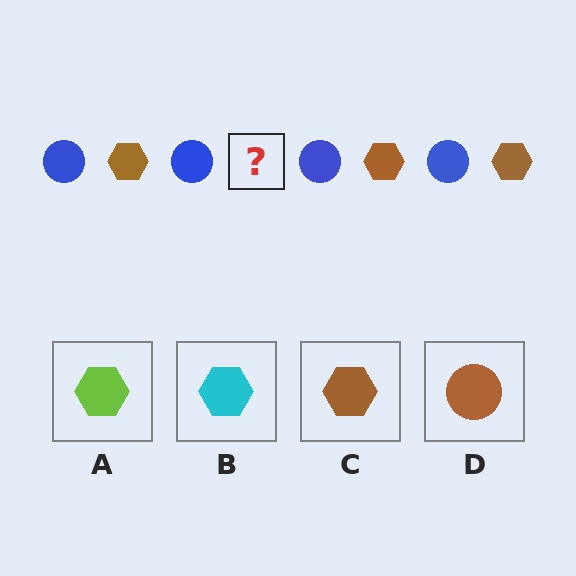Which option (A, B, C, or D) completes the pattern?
C.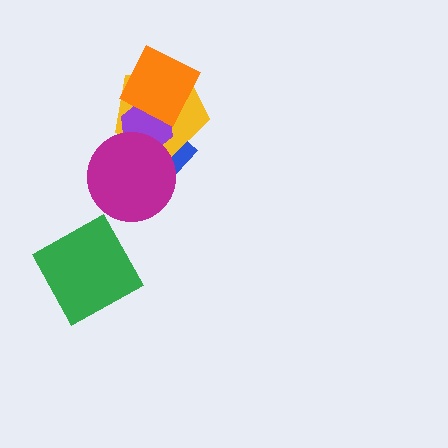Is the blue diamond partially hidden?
Yes, it is partially covered by another shape.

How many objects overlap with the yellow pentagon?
4 objects overlap with the yellow pentagon.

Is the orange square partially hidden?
No, no other shape covers it.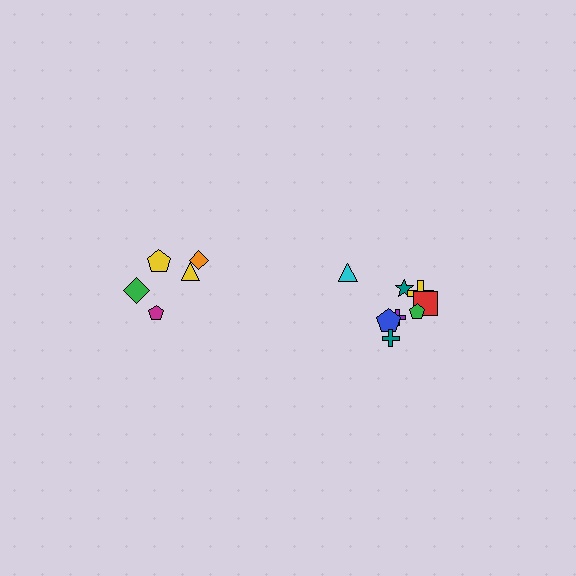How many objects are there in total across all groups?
There are 13 objects.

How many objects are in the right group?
There are 8 objects.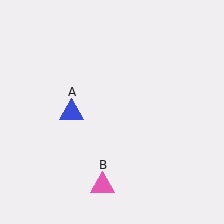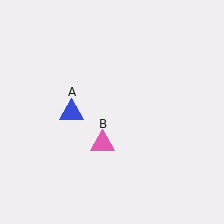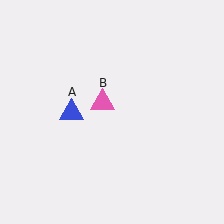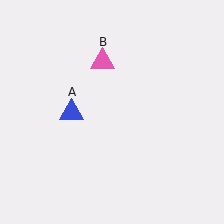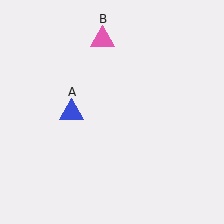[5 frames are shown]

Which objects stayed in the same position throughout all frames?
Blue triangle (object A) remained stationary.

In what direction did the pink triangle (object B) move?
The pink triangle (object B) moved up.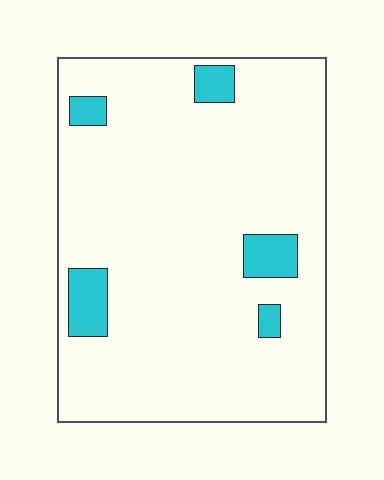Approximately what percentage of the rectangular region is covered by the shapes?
Approximately 10%.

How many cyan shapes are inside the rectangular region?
5.